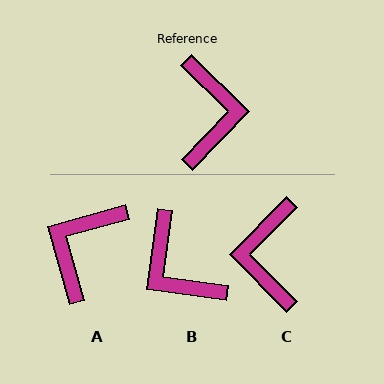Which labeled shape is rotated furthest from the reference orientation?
C, about 179 degrees away.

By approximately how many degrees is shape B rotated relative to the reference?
Approximately 144 degrees clockwise.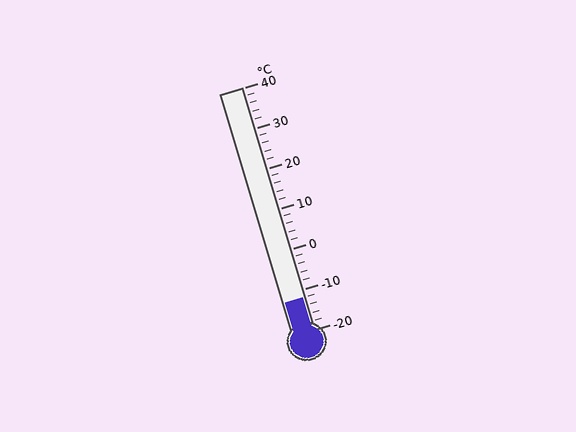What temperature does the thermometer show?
The thermometer shows approximately -12°C.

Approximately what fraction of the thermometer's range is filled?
The thermometer is filled to approximately 15% of its range.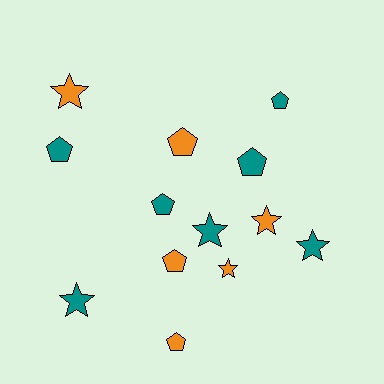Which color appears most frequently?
Teal, with 7 objects.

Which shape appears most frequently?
Pentagon, with 7 objects.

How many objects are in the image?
There are 13 objects.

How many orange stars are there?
There are 3 orange stars.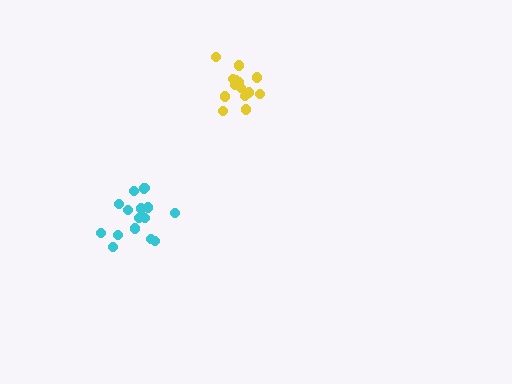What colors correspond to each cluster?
The clusters are colored: cyan, yellow.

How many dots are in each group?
Group 1: 17 dots, Group 2: 14 dots (31 total).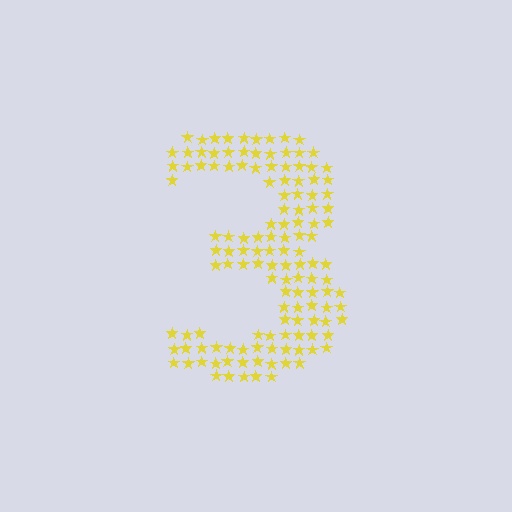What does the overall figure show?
The overall figure shows the digit 3.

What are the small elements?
The small elements are stars.